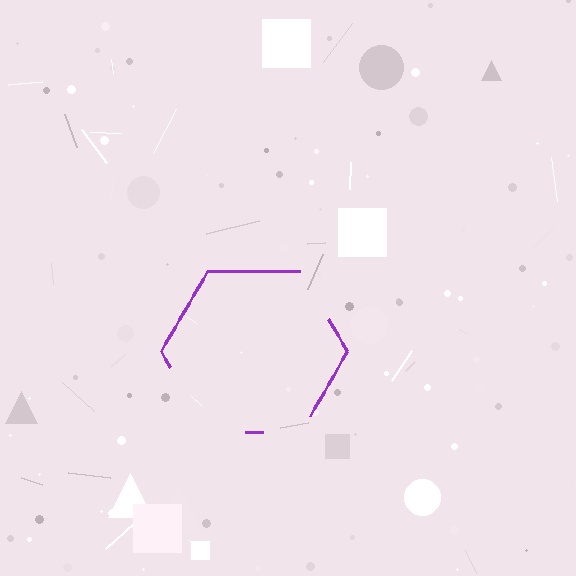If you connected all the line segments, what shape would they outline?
They would outline a hexagon.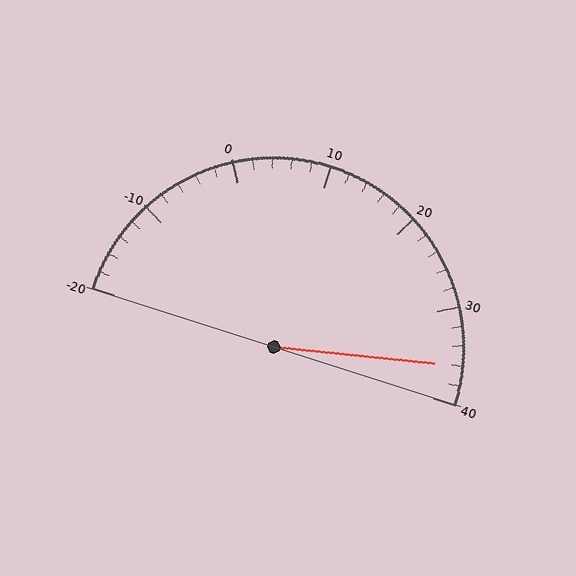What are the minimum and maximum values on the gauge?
The gauge ranges from -20 to 40.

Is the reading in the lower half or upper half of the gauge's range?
The reading is in the upper half of the range (-20 to 40).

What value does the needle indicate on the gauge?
The needle indicates approximately 36.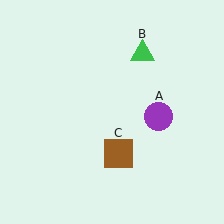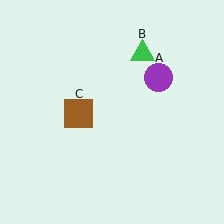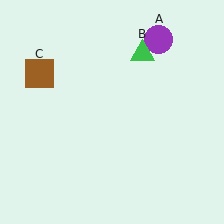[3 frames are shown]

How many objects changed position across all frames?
2 objects changed position: purple circle (object A), brown square (object C).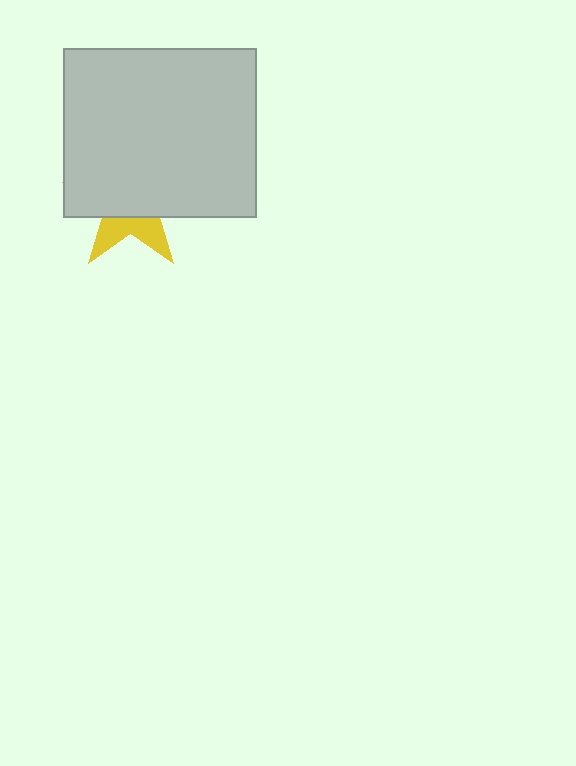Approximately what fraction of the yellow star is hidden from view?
Roughly 67% of the yellow star is hidden behind the light gray rectangle.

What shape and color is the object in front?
The object in front is a light gray rectangle.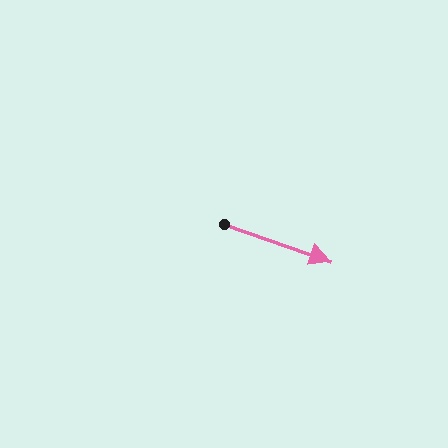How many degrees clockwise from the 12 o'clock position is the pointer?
Approximately 109 degrees.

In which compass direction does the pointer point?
East.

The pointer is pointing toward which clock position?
Roughly 4 o'clock.